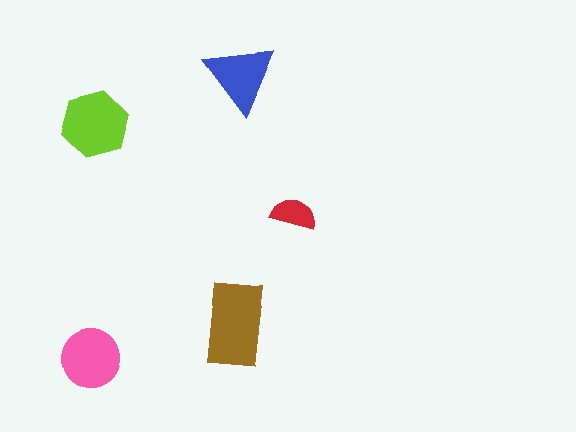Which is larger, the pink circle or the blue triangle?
The pink circle.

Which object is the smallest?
The red semicircle.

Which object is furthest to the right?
The red semicircle is rightmost.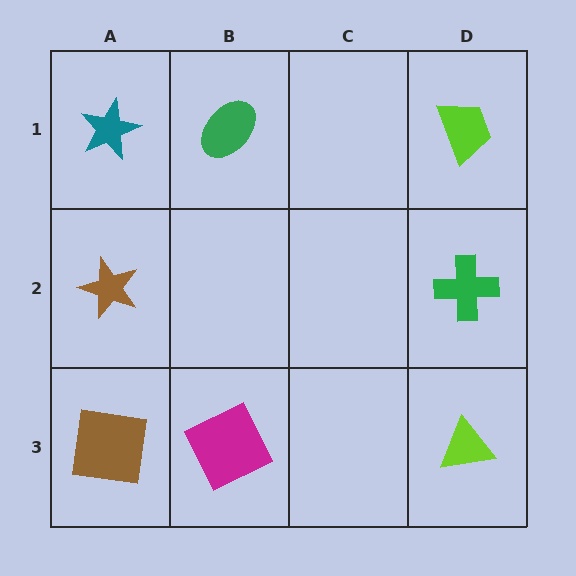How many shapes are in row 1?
3 shapes.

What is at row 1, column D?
A lime trapezoid.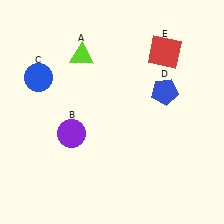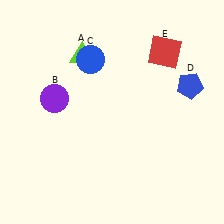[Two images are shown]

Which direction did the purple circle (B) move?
The purple circle (B) moved up.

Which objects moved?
The objects that moved are: the purple circle (B), the blue circle (C), the blue pentagon (D).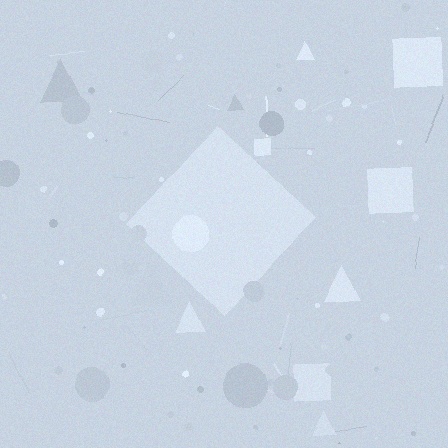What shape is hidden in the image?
A diamond is hidden in the image.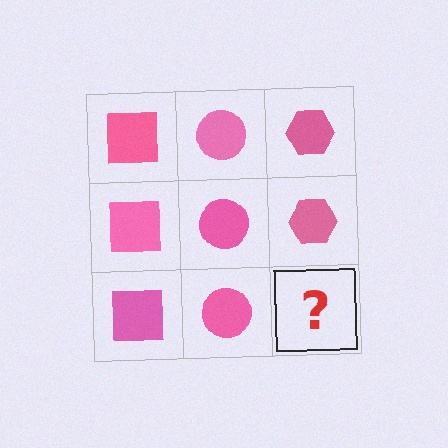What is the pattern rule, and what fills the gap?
The rule is that each column has a consistent shape. The gap should be filled with a pink hexagon.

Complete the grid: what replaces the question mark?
The question mark should be replaced with a pink hexagon.